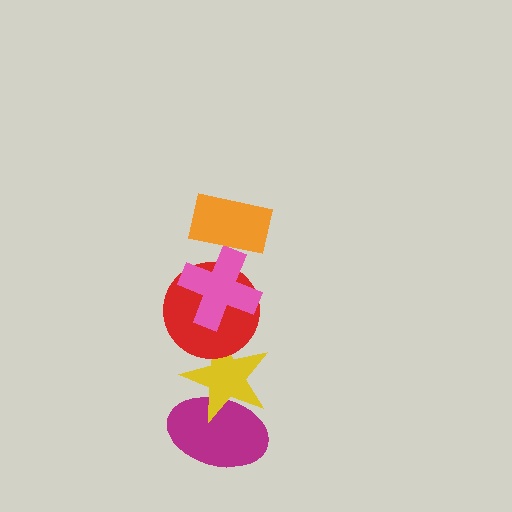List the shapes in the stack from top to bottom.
From top to bottom: the orange rectangle, the pink cross, the red circle, the yellow star, the magenta ellipse.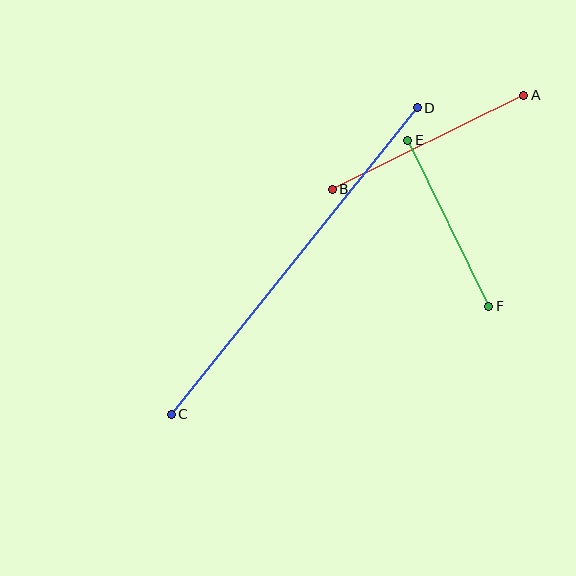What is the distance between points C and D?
The distance is approximately 393 pixels.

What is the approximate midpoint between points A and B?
The midpoint is at approximately (428, 142) pixels.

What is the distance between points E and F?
The distance is approximately 185 pixels.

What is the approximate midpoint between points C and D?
The midpoint is at approximately (294, 261) pixels.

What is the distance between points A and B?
The distance is approximately 213 pixels.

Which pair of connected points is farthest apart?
Points C and D are farthest apart.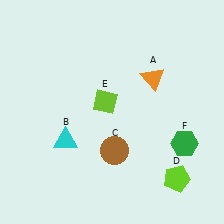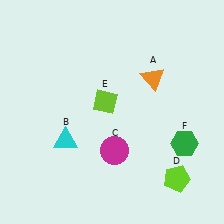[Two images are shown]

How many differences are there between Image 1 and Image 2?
There is 1 difference between the two images.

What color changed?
The circle (C) changed from brown in Image 1 to magenta in Image 2.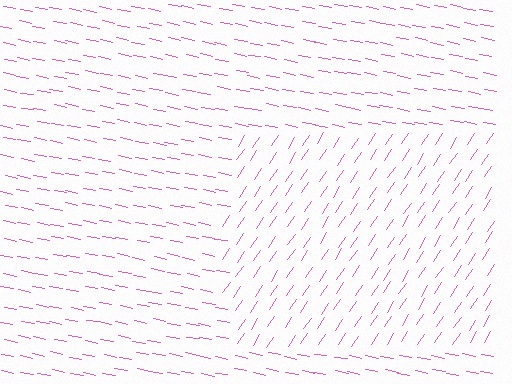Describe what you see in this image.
The image is filled with small pink line segments. A rectangle region in the image has lines oriented differently from the surrounding lines, creating a visible texture boundary.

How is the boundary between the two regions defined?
The boundary is defined purely by a change in line orientation (approximately 67 degrees difference). All lines are the same color and thickness.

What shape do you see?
I see a rectangle.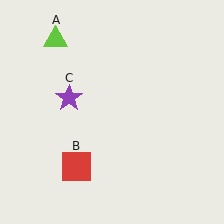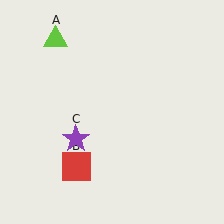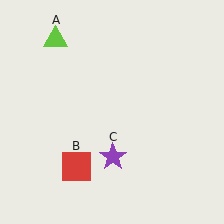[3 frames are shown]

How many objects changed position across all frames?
1 object changed position: purple star (object C).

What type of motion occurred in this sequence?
The purple star (object C) rotated counterclockwise around the center of the scene.